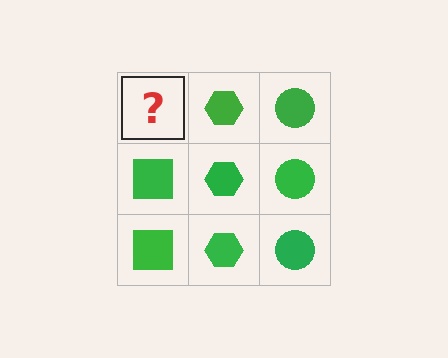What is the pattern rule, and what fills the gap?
The rule is that each column has a consistent shape. The gap should be filled with a green square.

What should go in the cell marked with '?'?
The missing cell should contain a green square.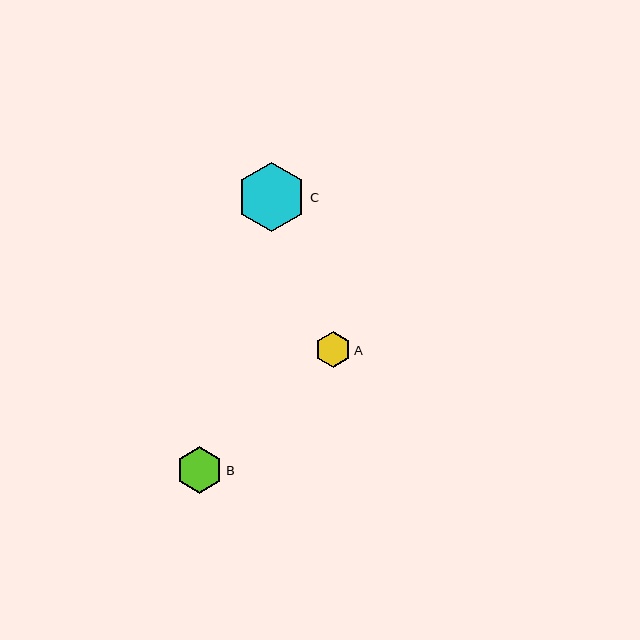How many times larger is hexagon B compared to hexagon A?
Hexagon B is approximately 1.3 times the size of hexagon A.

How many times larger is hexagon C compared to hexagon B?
Hexagon C is approximately 1.5 times the size of hexagon B.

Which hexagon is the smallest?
Hexagon A is the smallest with a size of approximately 36 pixels.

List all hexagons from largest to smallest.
From largest to smallest: C, B, A.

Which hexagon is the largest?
Hexagon C is the largest with a size of approximately 69 pixels.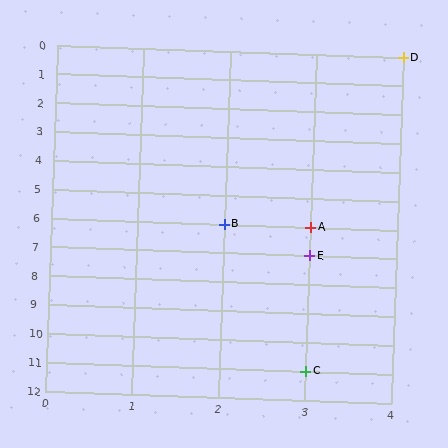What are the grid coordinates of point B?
Point B is at grid coordinates (2, 6).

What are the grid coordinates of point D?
Point D is at grid coordinates (4, 0).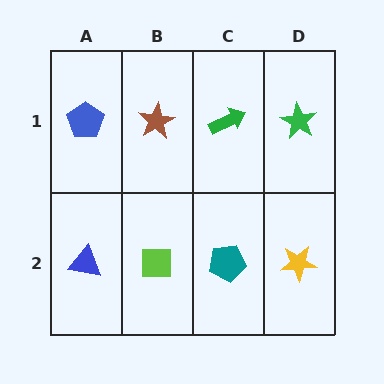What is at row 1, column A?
A blue pentagon.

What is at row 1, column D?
A green star.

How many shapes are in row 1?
4 shapes.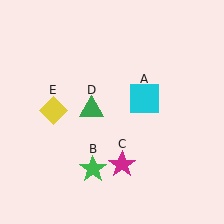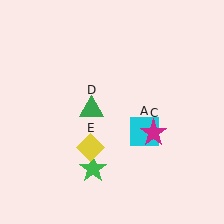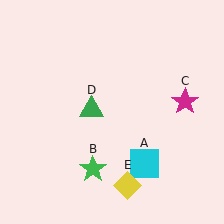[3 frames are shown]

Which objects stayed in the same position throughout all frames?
Green star (object B) and green triangle (object D) remained stationary.